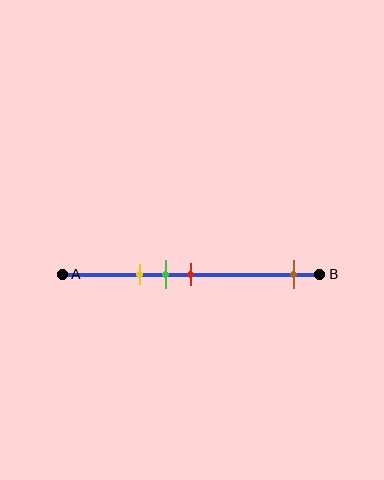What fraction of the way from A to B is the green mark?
The green mark is approximately 40% (0.4) of the way from A to B.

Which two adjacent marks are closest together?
The green and red marks are the closest adjacent pair.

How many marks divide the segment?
There are 4 marks dividing the segment.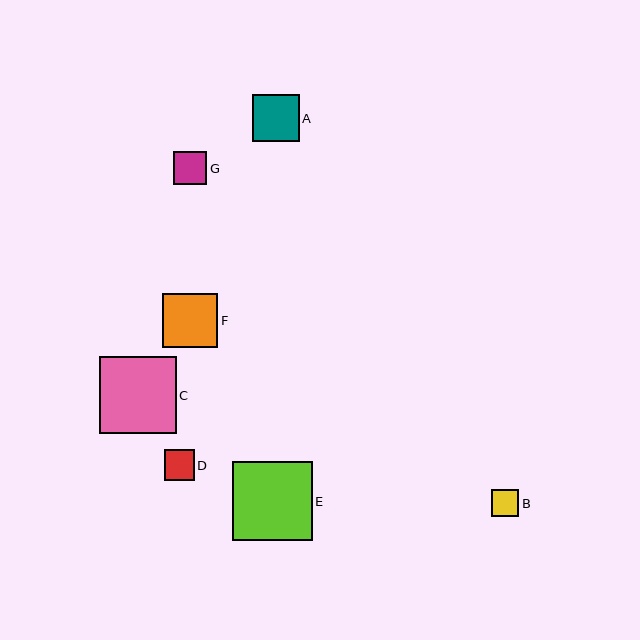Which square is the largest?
Square E is the largest with a size of approximately 79 pixels.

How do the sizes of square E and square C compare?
Square E and square C are approximately the same size.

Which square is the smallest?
Square B is the smallest with a size of approximately 27 pixels.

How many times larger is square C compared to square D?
Square C is approximately 2.5 times the size of square D.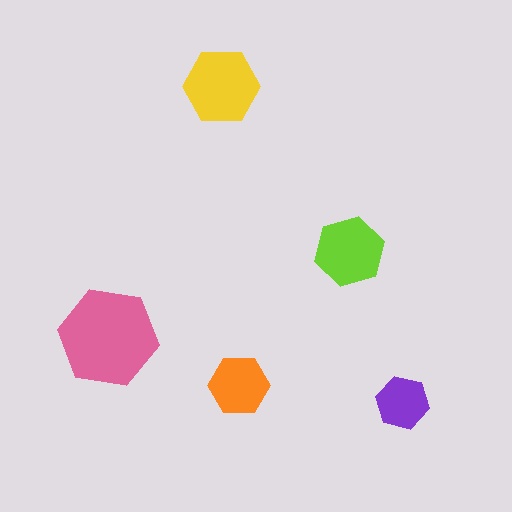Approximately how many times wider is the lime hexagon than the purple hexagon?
About 1.5 times wider.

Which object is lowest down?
The purple hexagon is bottommost.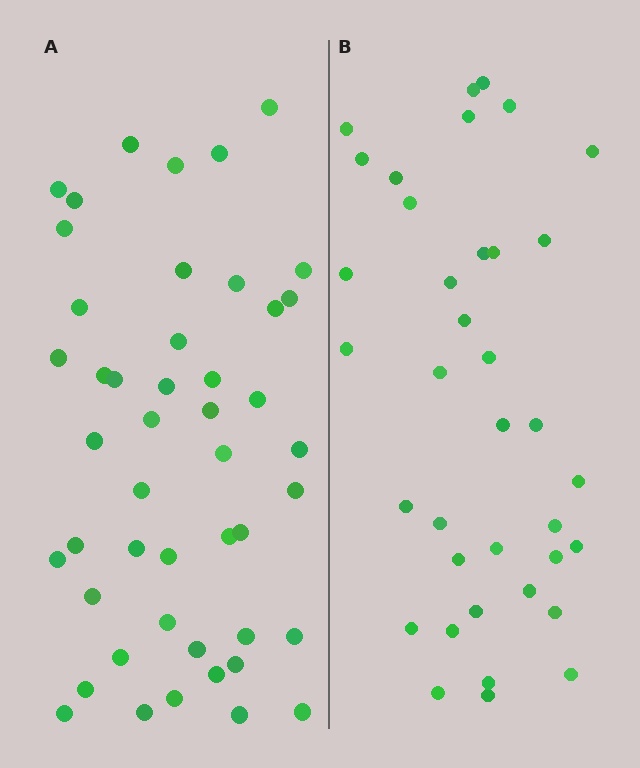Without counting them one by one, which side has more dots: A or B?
Region A (the left region) has more dots.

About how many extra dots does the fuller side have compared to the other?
Region A has roughly 10 or so more dots than region B.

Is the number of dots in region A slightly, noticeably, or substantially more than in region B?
Region A has noticeably more, but not dramatically so. The ratio is roughly 1.3 to 1.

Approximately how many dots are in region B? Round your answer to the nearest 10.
About 40 dots. (The exact count is 37, which rounds to 40.)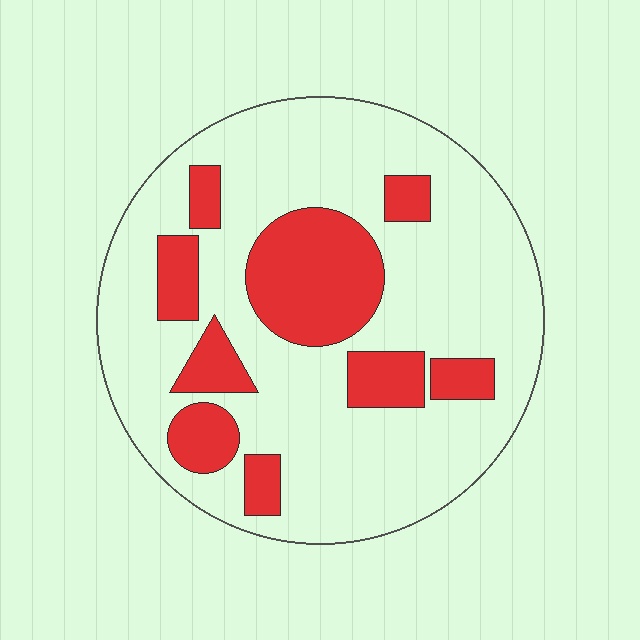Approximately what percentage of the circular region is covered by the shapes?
Approximately 25%.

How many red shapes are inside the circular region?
9.